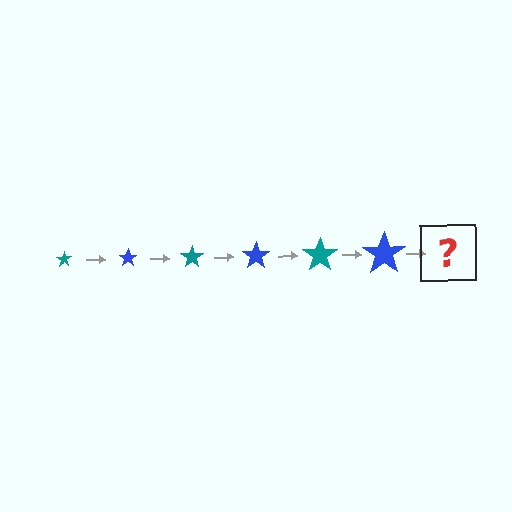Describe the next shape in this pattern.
It should be a teal star, larger than the previous one.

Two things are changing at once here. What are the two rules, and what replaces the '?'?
The two rules are that the star grows larger each step and the color cycles through teal and blue. The '?' should be a teal star, larger than the previous one.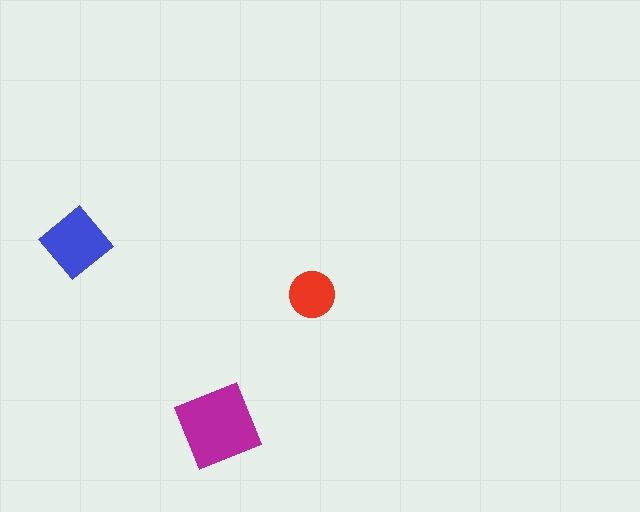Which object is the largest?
The magenta square.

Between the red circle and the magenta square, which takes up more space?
The magenta square.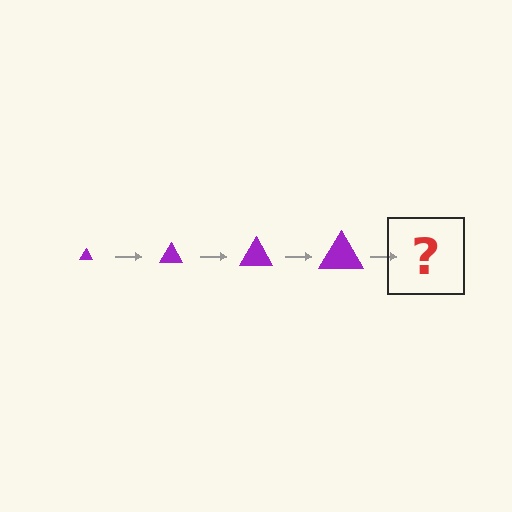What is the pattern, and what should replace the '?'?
The pattern is that the triangle gets progressively larger each step. The '?' should be a purple triangle, larger than the previous one.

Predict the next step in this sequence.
The next step is a purple triangle, larger than the previous one.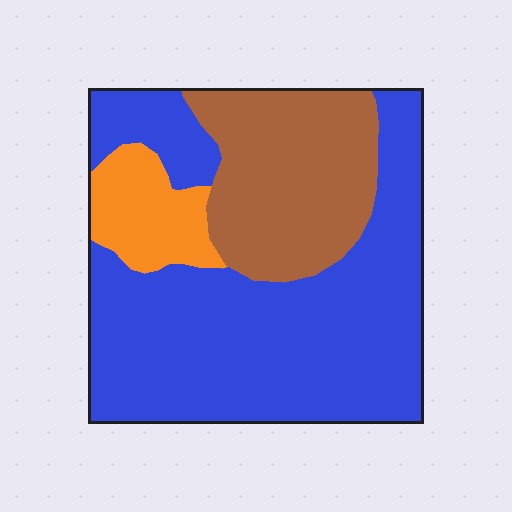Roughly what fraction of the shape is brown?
Brown takes up about one quarter (1/4) of the shape.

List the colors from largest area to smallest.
From largest to smallest: blue, brown, orange.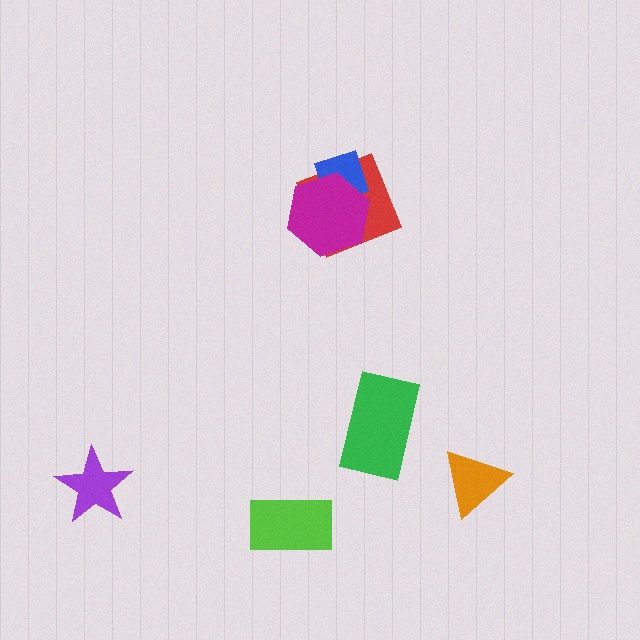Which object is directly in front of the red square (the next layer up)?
The blue diamond is directly in front of the red square.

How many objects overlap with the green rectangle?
0 objects overlap with the green rectangle.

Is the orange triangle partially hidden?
No, no other shape covers it.